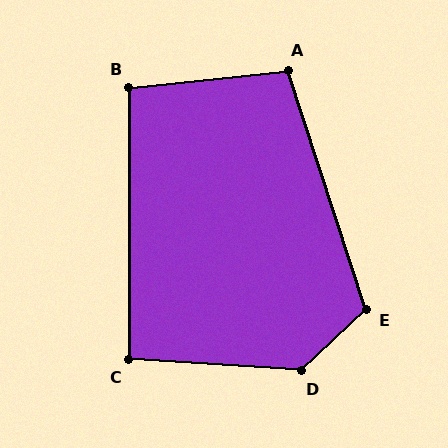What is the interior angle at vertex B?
Approximately 96 degrees (obtuse).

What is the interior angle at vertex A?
Approximately 102 degrees (obtuse).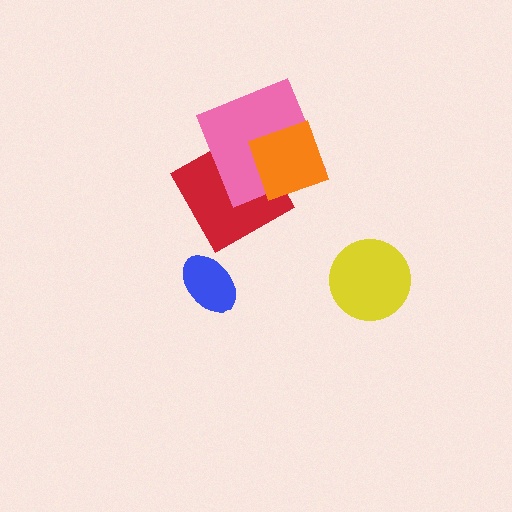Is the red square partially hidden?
Yes, it is partially covered by another shape.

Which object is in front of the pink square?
The orange diamond is in front of the pink square.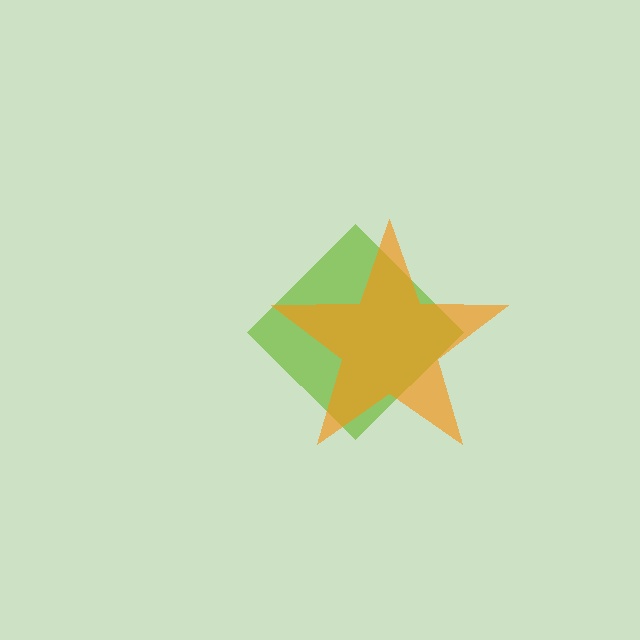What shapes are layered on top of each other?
The layered shapes are: a lime diamond, an orange star.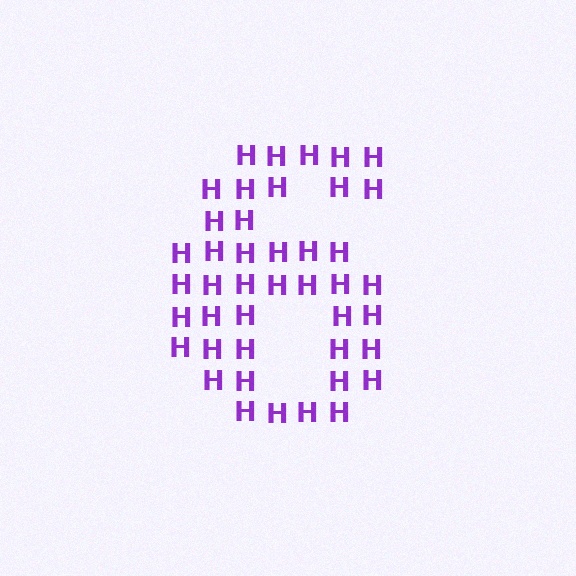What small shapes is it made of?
It is made of small letter H's.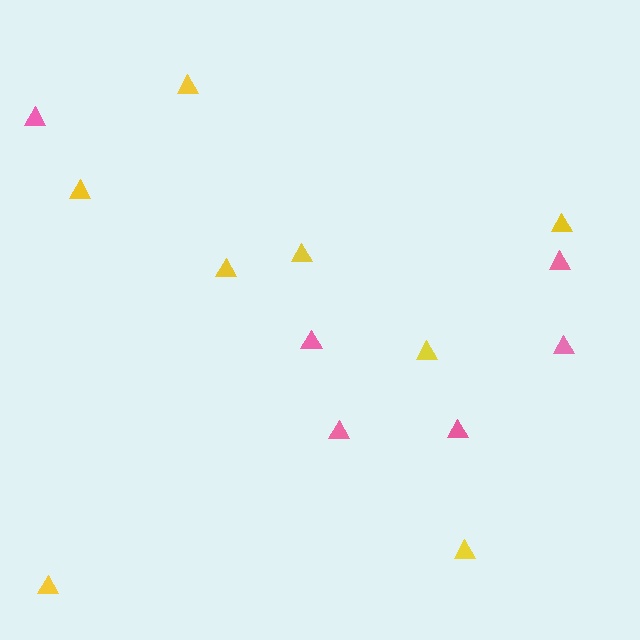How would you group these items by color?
There are 2 groups: one group of pink triangles (6) and one group of yellow triangles (8).